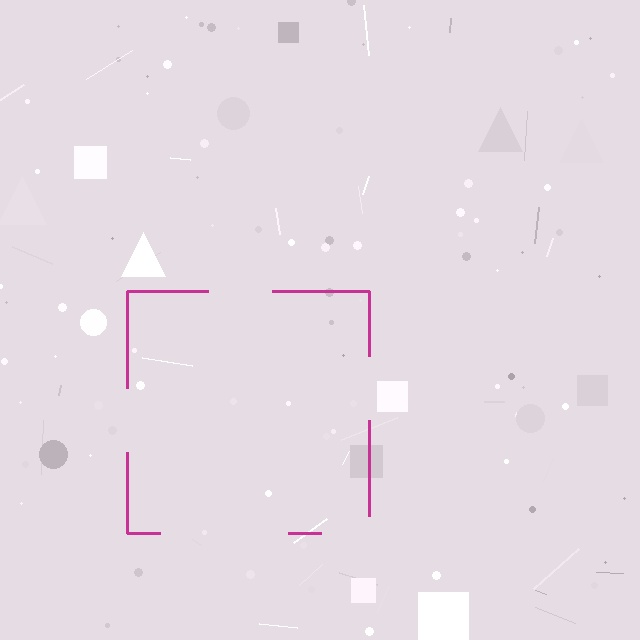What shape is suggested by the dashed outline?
The dashed outline suggests a square.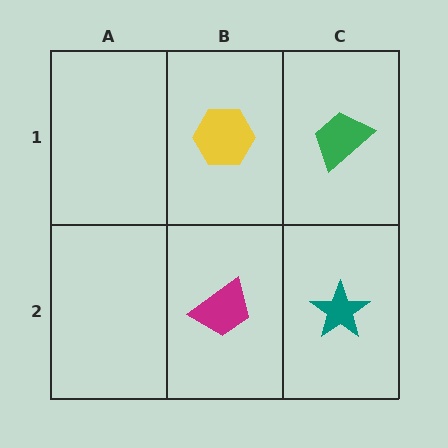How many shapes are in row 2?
2 shapes.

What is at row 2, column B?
A magenta trapezoid.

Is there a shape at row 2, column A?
No, that cell is empty.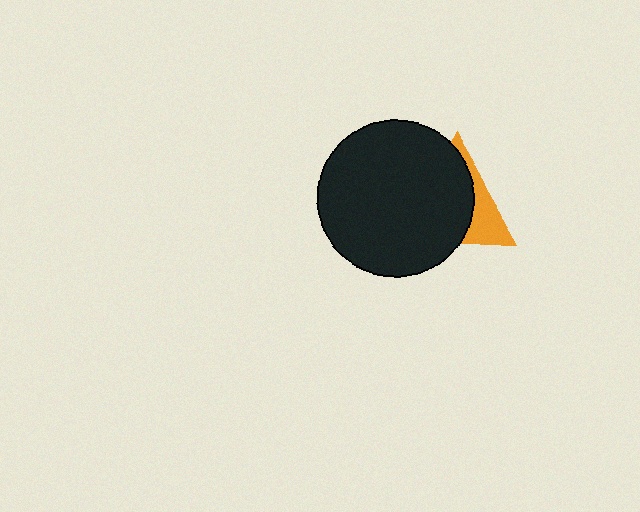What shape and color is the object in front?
The object in front is a black circle.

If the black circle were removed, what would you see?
You would see the complete orange triangle.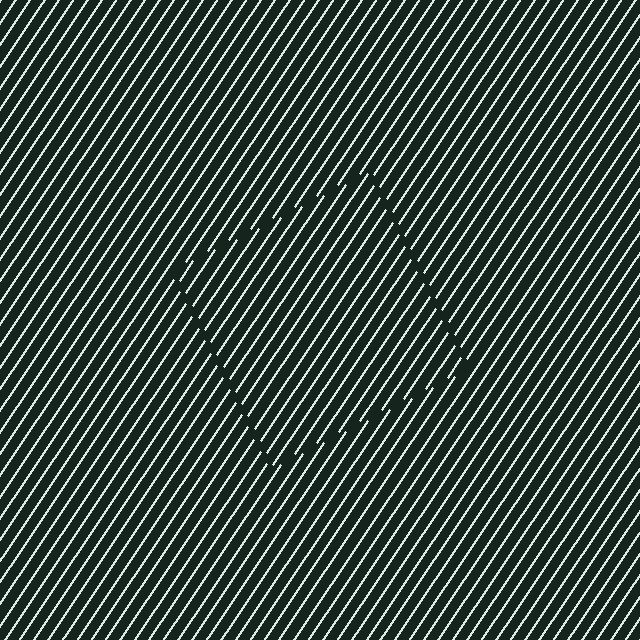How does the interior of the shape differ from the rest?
The interior of the shape contains the same grating, shifted by half a period — the contour is defined by the phase discontinuity where line-ends from the inner and outer gratings abut.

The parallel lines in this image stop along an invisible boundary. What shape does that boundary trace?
An illusory square. The interior of the shape contains the same grating, shifted by half a period — the contour is defined by the phase discontinuity where line-ends from the inner and outer gratings abut.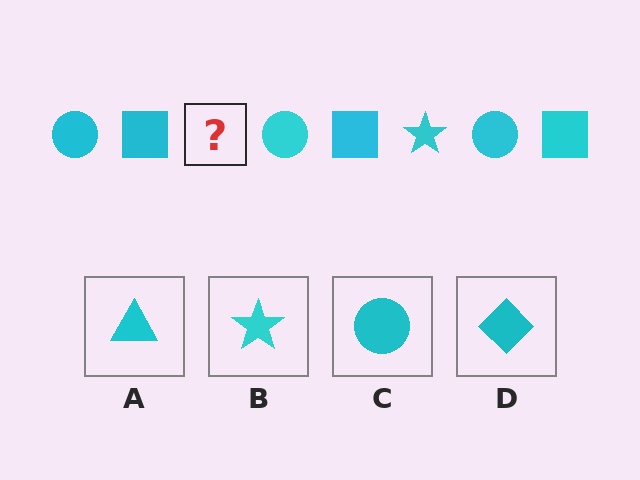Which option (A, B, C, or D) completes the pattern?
B.